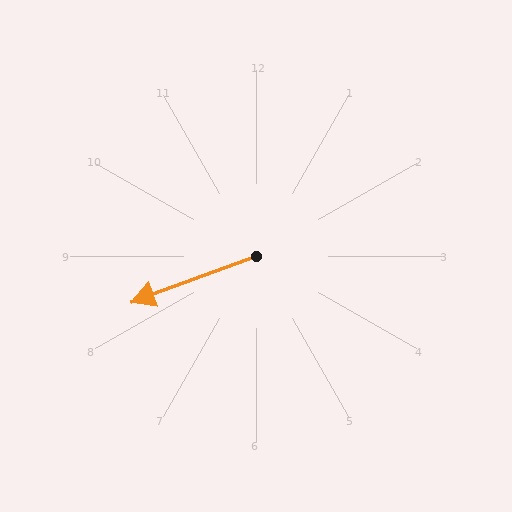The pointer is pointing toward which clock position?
Roughly 8 o'clock.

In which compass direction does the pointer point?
West.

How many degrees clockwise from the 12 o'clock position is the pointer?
Approximately 250 degrees.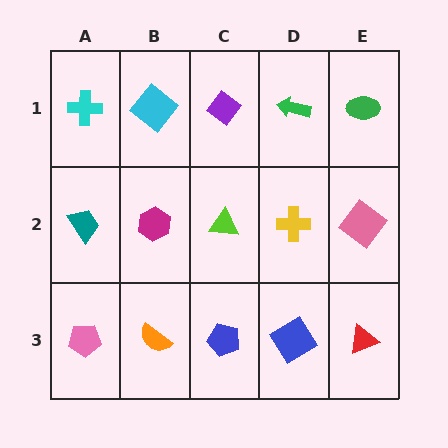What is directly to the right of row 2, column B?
A lime triangle.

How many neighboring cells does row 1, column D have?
3.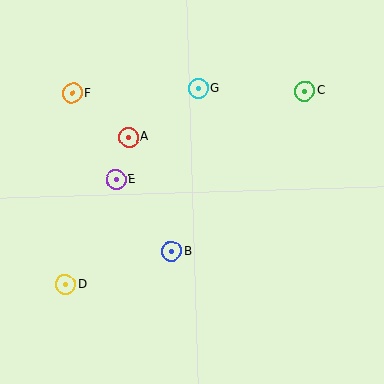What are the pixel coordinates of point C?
Point C is at (305, 91).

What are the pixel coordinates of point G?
Point G is at (198, 88).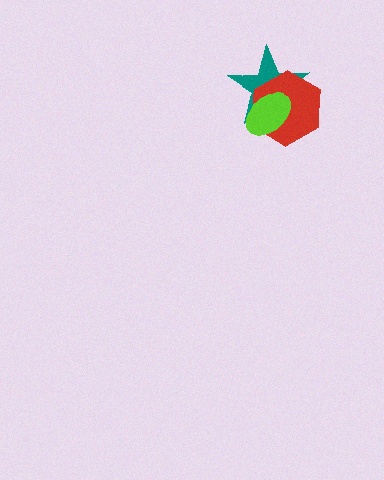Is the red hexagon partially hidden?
Yes, it is partially covered by another shape.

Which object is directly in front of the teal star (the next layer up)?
The red hexagon is directly in front of the teal star.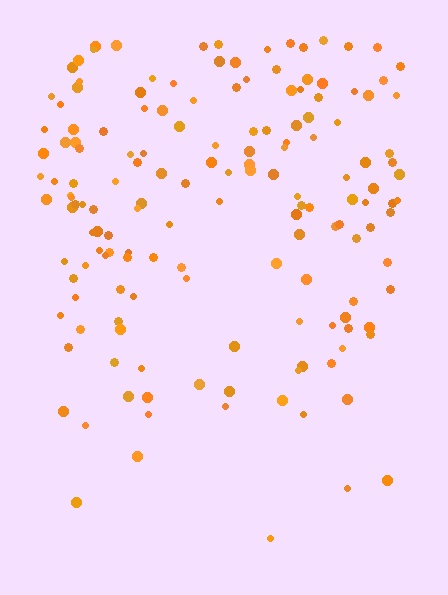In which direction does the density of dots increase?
From bottom to top, with the top side densest.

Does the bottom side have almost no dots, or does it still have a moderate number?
Still a moderate number, just noticeably fewer than the top.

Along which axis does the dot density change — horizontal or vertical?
Vertical.